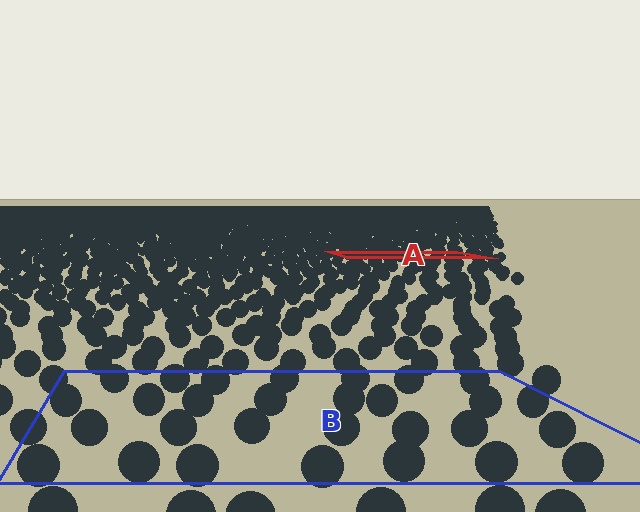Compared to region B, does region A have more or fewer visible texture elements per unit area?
Region A has more texture elements per unit area — they are packed more densely because it is farther away.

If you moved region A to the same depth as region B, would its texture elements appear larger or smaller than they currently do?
They would appear larger. At a closer depth, the same texture elements are projected at a bigger on-screen size.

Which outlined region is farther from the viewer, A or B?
Region A is farther from the viewer — the texture elements inside it appear smaller and more densely packed.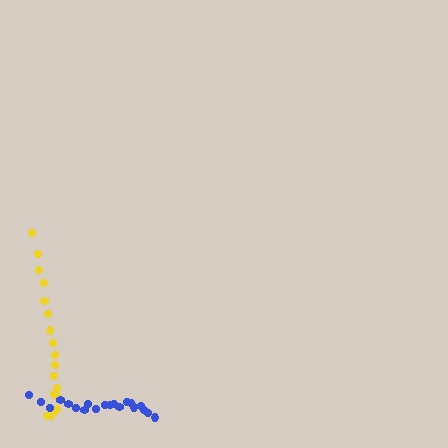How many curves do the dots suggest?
There are 2 distinct paths.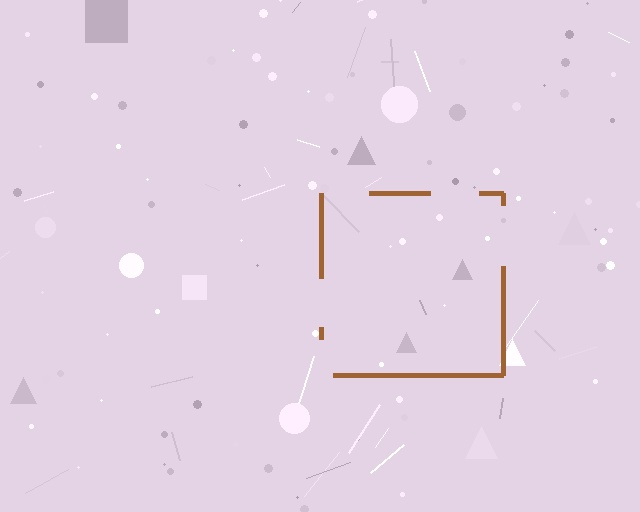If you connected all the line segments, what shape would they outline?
They would outline a square.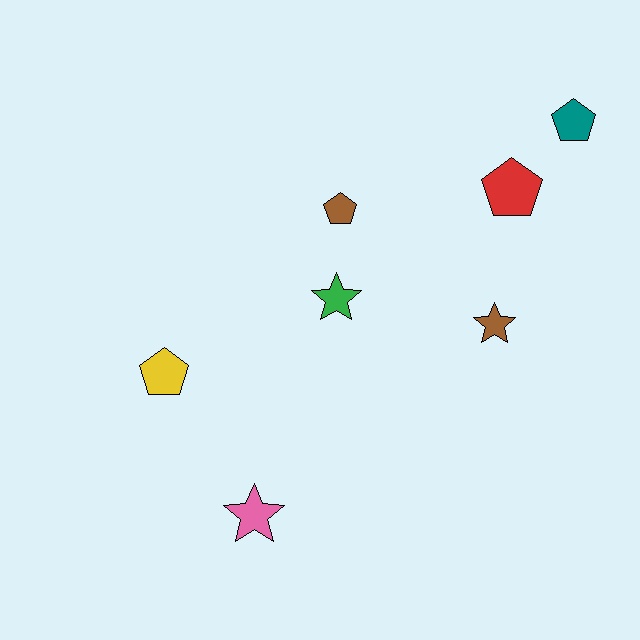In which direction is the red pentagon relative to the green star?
The red pentagon is to the right of the green star.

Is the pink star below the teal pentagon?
Yes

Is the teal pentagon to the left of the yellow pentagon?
No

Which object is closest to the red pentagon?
The teal pentagon is closest to the red pentagon.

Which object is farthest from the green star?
The teal pentagon is farthest from the green star.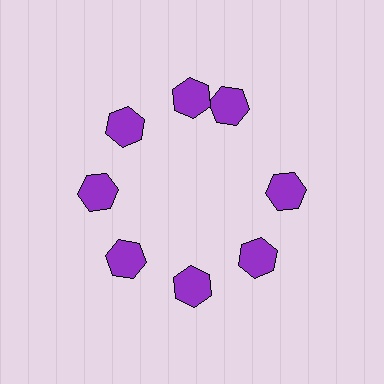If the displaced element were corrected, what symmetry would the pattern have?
It would have 8-fold rotational symmetry — the pattern would map onto itself every 45 degrees.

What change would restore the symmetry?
The symmetry would be restored by rotating it back into even spacing with its neighbors so that all 8 hexagons sit at equal angles and equal distance from the center.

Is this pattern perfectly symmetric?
No. The 8 purple hexagons are arranged in a ring, but one element near the 2 o'clock position is rotated out of alignment along the ring, breaking the 8-fold rotational symmetry.